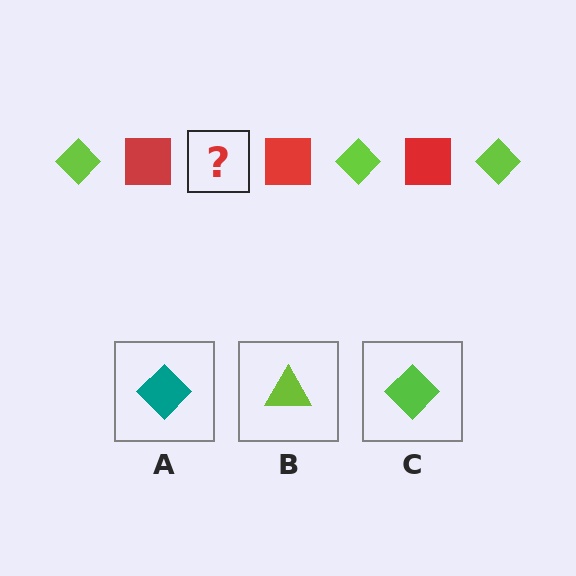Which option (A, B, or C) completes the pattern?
C.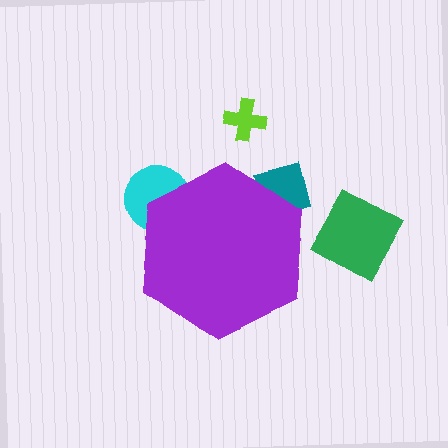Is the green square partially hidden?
No, the green square is fully visible.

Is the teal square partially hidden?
Yes, the teal square is partially hidden behind the purple hexagon.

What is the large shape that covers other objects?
A purple hexagon.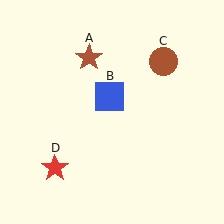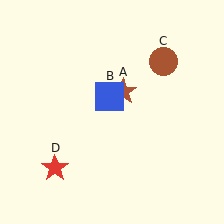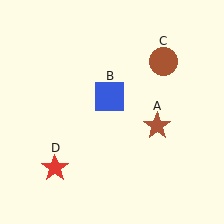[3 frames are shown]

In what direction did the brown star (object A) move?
The brown star (object A) moved down and to the right.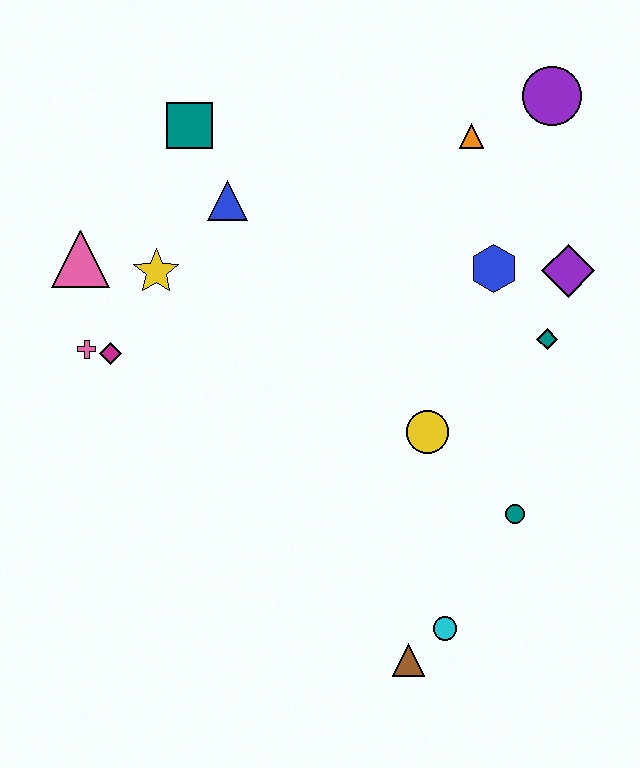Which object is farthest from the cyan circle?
The teal square is farthest from the cyan circle.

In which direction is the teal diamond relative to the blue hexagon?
The teal diamond is below the blue hexagon.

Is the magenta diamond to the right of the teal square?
No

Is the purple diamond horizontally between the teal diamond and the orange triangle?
No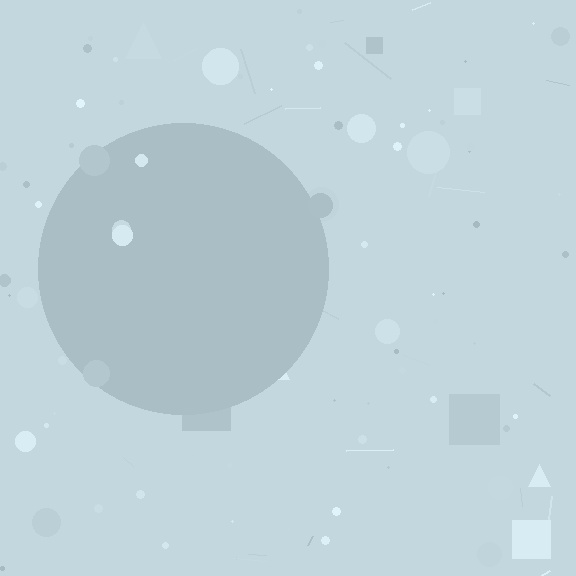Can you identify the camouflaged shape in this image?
The camouflaged shape is a circle.